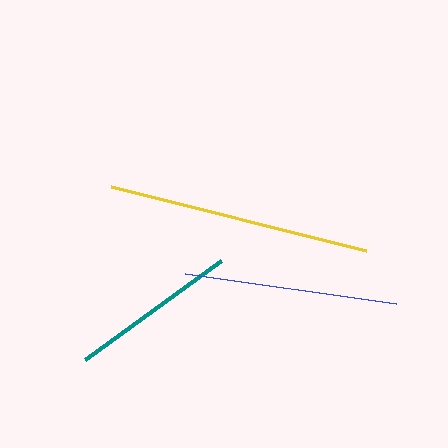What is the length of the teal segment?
The teal segment is approximately 168 pixels long.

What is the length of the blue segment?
The blue segment is approximately 213 pixels long.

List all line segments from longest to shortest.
From longest to shortest: yellow, blue, teal.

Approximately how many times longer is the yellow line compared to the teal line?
The yellow line is approximately 1.6 times the length of the teal line.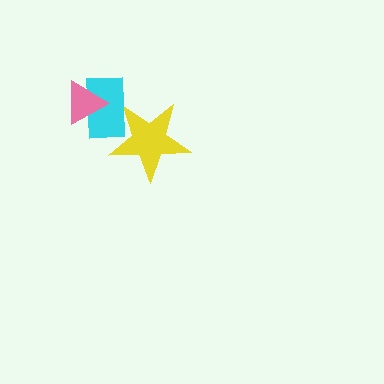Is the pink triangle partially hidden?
No, no other shape covers it.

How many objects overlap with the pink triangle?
1 object overlaps with the pink triangle.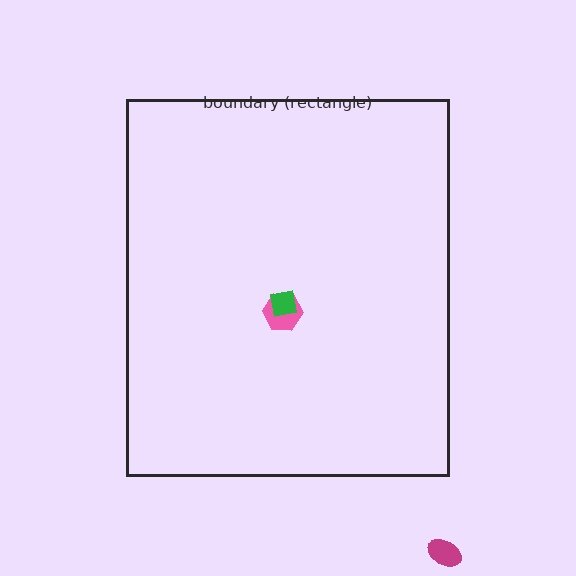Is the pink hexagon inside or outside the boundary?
Inside.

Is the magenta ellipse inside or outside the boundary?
Outside.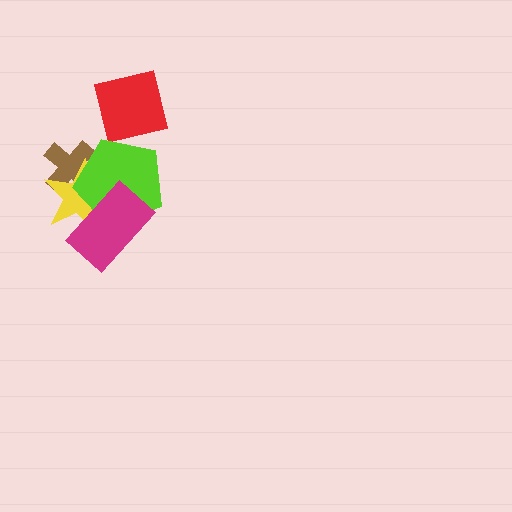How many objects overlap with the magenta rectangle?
2 objects overlap with the magenta rectangle.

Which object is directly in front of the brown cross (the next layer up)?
The yellow star is directly in front of the brown cross.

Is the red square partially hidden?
Yes, it is partially covered by another shape.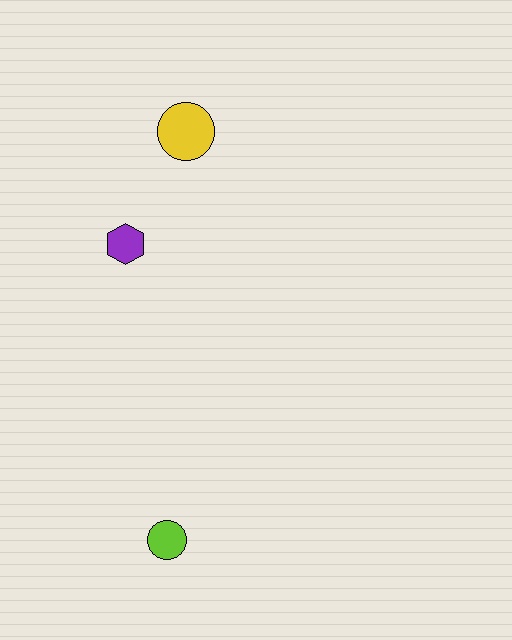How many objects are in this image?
There are 3 objects.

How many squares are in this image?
There are no squares.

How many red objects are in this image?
There are no red objects.